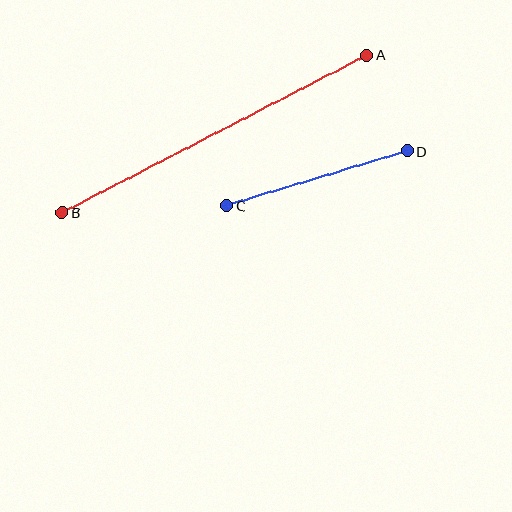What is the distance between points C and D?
The distance is approximately 189 pixels.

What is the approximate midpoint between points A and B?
The midpoint is at approximately (214, 134) pixels.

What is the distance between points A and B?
The distance is approximately 343 pixels.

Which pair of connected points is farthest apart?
Points A and B are farthest apart.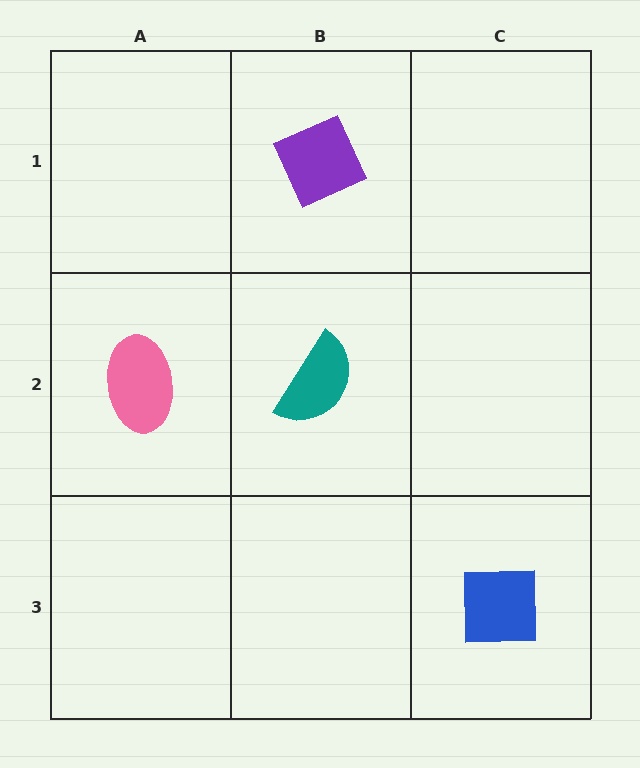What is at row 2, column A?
A pink ellipse.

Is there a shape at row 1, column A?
No, that cell is empty.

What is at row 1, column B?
A purple diamond.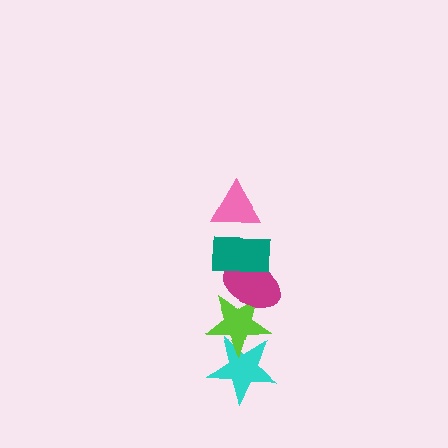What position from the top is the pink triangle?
The pink triangle is 1st from the top.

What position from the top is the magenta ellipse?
The magenta ellipse is 3rd from the top.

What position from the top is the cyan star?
The cyan star is 5th from the top.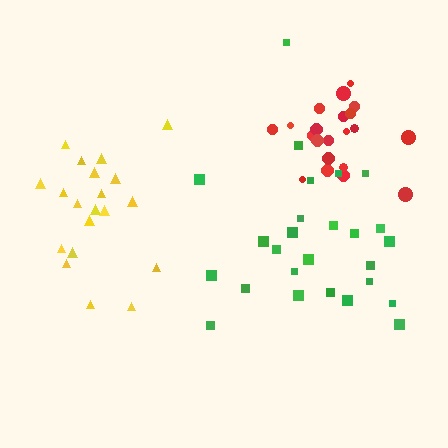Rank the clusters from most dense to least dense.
red, yellow, green.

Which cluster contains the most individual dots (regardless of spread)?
Green (26).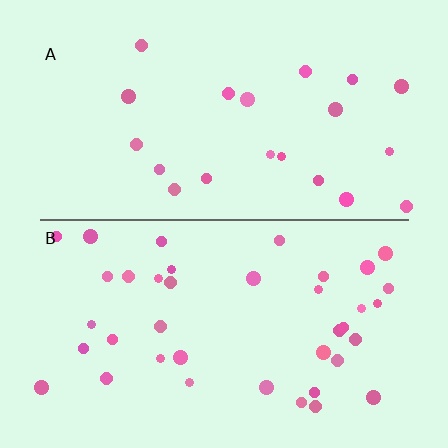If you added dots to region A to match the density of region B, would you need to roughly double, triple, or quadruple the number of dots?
Approximately double.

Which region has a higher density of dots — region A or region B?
B (the bottom).